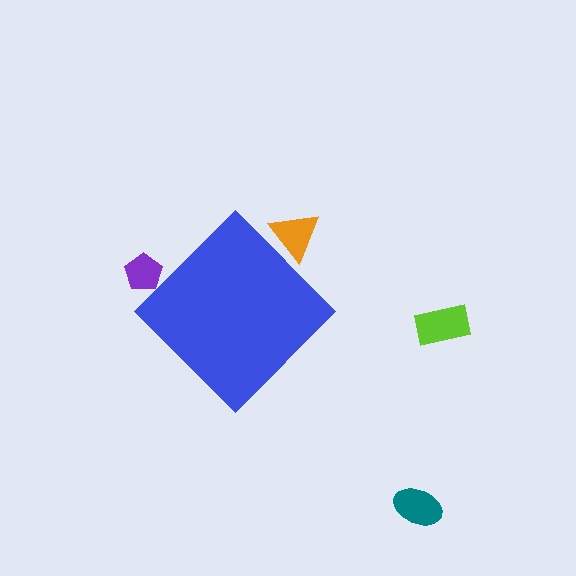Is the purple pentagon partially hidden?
Yes, the purple pentagon is partially hidden behind the blue diamond.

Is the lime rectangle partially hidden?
No, the lime rectangle is fully visible.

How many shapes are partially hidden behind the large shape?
2 shapes are partially hidden.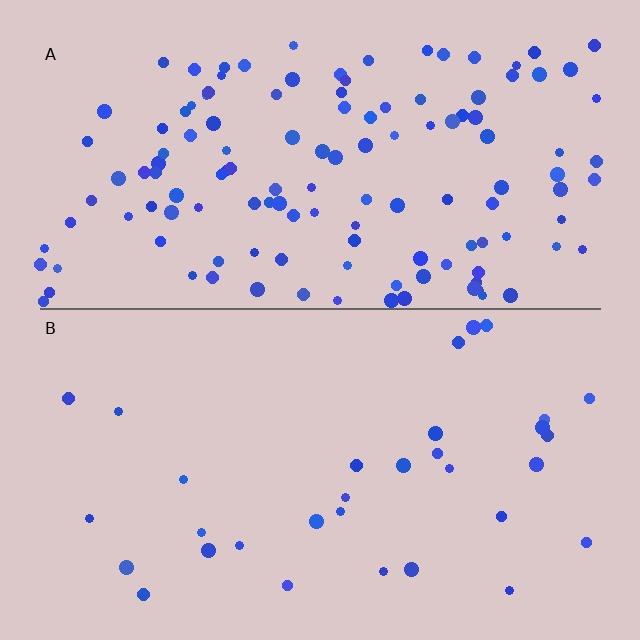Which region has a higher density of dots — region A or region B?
A (the top).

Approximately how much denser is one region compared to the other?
Approximately 4.0× — region A over region B.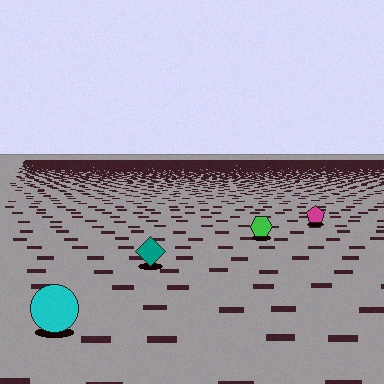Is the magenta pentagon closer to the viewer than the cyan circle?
No. The cyan circle is closer — you can tell from the texture gradient: the ground texture is coarser near it.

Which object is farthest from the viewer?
The magenta pentagon is farthest from the viewer. It appears smaller and the ground texture around it is denser.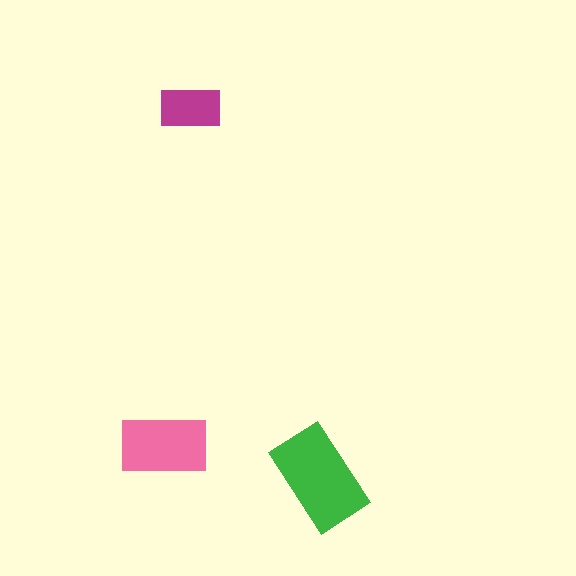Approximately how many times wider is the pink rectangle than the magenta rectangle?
About 1.5 times wider.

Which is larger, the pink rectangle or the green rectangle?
The green one.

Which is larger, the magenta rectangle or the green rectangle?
The green one.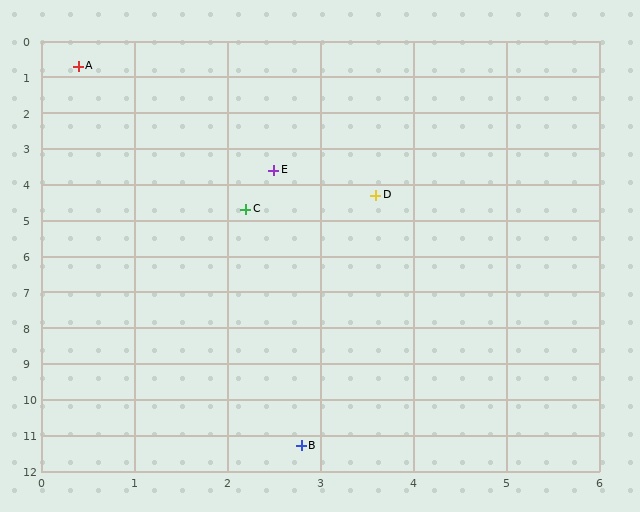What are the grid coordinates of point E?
Point E is at approximately (2.5, 3.6).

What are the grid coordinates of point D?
Point D is at approximately (3.6, 4.3).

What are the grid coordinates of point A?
Point A is at approximately (0.4, 0.7).